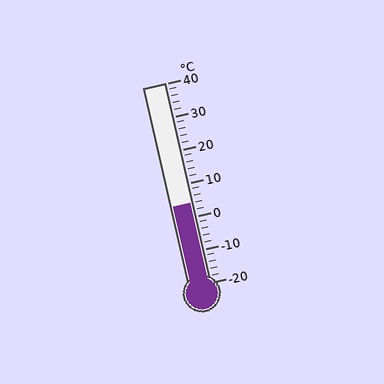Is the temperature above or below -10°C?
The temperature is above -10°C.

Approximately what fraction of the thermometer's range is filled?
The thermometer is filled to approximately 40% of its range.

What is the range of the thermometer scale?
The thermometer scale ranges from -20°C to 40°C.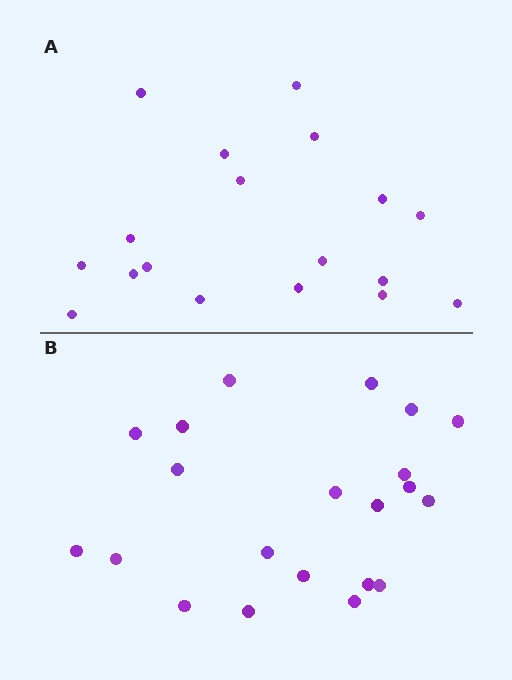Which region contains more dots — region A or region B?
Region B (the bottom region) has more dots.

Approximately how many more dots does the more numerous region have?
Region B has just a few more — roughly 2 or 3 more dots than region A.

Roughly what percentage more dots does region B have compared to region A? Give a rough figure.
About 15% more.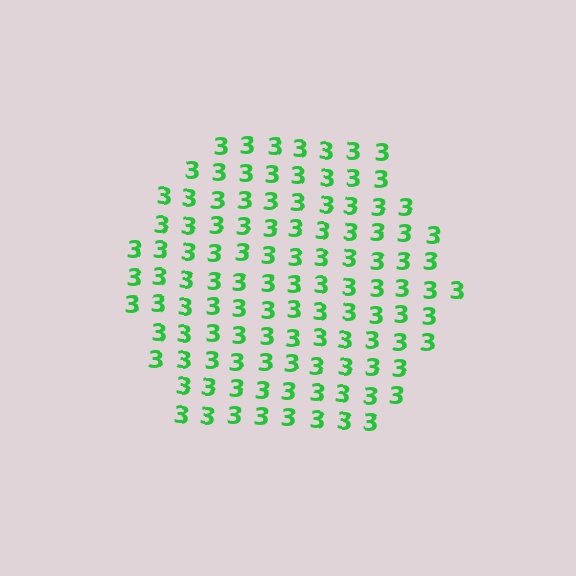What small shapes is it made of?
It is made of small digit 3's.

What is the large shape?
The large shape is a hexagon.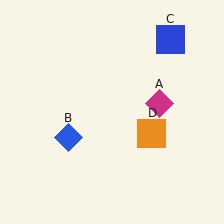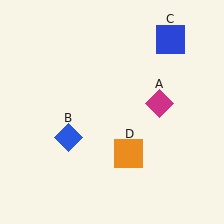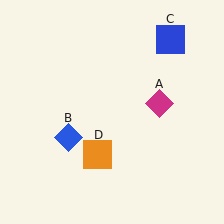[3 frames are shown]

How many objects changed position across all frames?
1 object changed position: orange square (object D).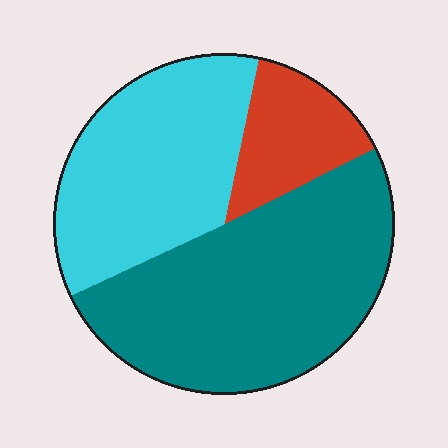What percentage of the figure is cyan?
Cyan covers 35% of the figure.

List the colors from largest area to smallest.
From largest to smallest: teal, cyan, red.